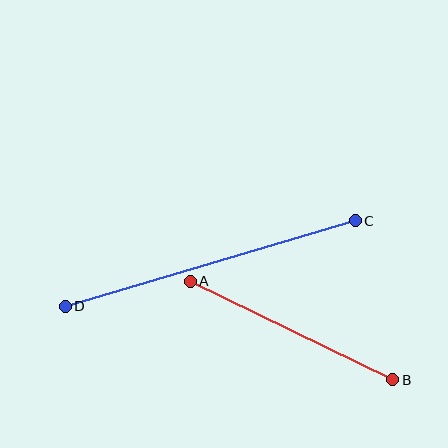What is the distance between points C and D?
The distance is approximately 302 pixels.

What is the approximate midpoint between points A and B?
The midpoint is at approximately (291, 330) pixels.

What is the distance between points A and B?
The distance is approximately 225 pixels.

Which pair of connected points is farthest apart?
Points C and D are farthest apart.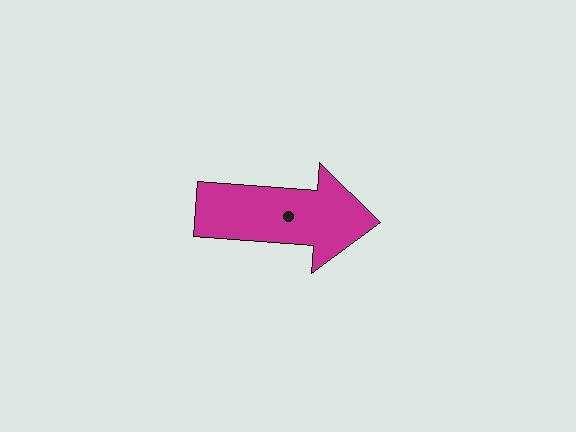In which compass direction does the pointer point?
East.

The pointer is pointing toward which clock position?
Roughly 3 o'clock.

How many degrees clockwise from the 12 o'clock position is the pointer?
Approximately 94 degrees.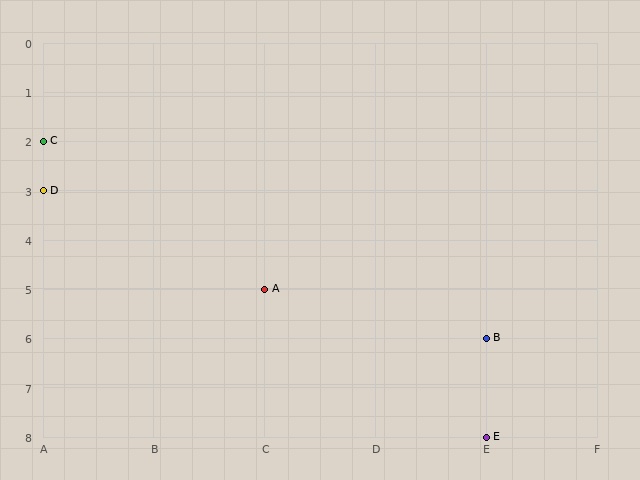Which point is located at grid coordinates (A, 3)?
Point D is at (A, 3).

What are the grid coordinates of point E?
Point E is at grid coordinates (E, 8).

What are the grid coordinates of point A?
Point A is at grid coordinates (C, 5).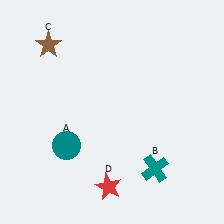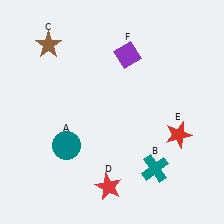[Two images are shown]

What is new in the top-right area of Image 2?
A purple diamond (F) was added in the top-right area of Image 2.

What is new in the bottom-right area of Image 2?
A red star (E) was added in the bottom-right area of Image 2.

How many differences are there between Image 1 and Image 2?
There are 2 differences between the two images.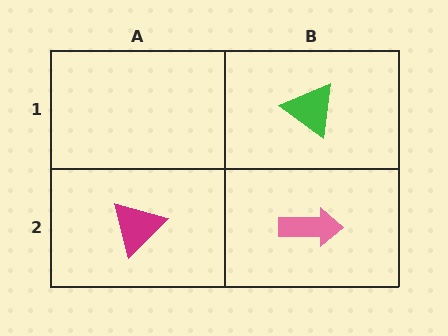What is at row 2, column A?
A magenta triangle.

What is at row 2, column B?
A pink arrow.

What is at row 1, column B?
A green triangle.